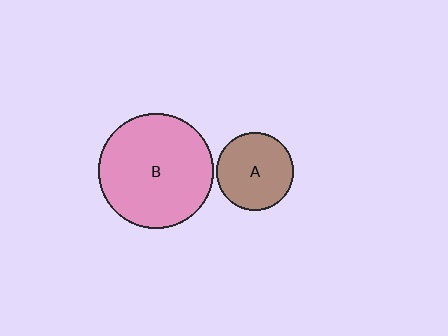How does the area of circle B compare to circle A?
Approximately 2.2 times.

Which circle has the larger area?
Circle B (pink).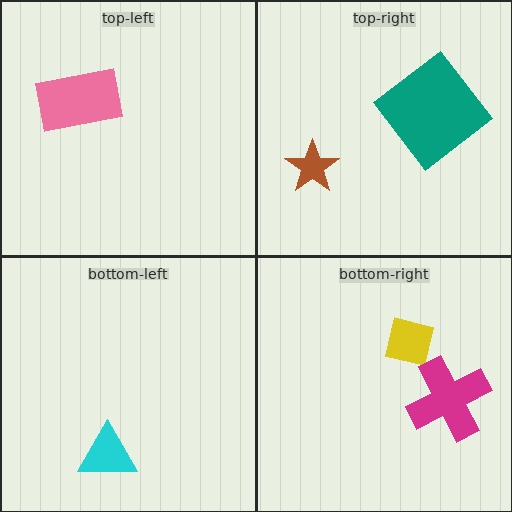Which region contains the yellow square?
The bottom-right region.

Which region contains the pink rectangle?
The top-left region.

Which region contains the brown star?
The top-right region.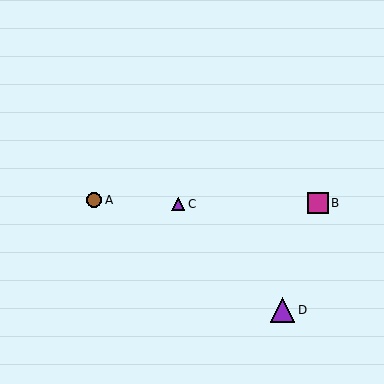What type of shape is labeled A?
Shape A is a brown circle.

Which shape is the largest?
The purple triangle (labeled D) is the largest.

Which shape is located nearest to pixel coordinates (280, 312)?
The purple triangle (labeled D) at (283, 310) is nearest to that location.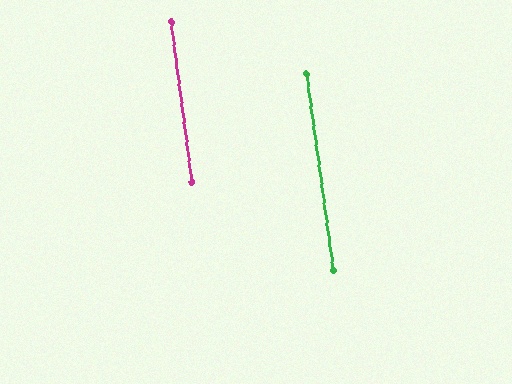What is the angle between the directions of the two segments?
Approximately 0 degrees.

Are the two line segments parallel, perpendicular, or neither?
Parallel — their directions differ by only 0.5°.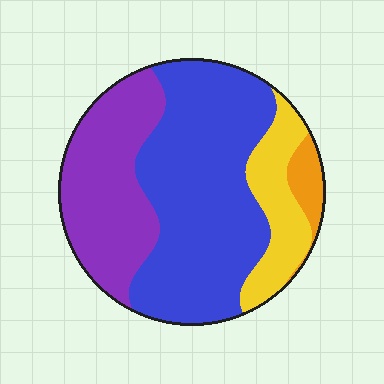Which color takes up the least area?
Orange, at roughly 5%.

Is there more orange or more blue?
Blue.